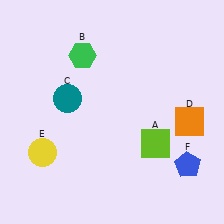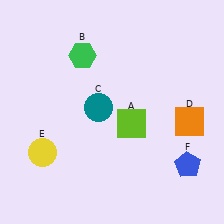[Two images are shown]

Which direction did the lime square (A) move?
The lime square (A) moved left.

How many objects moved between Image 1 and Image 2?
2 objects moved between the two images.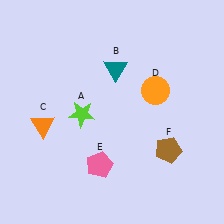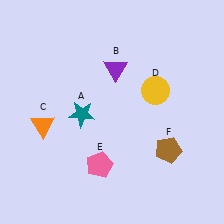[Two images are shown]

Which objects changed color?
A changed from lime to teal. B changed from teal to purple. D changed from orange to yellow.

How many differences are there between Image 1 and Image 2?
There are 3 differences between the two images.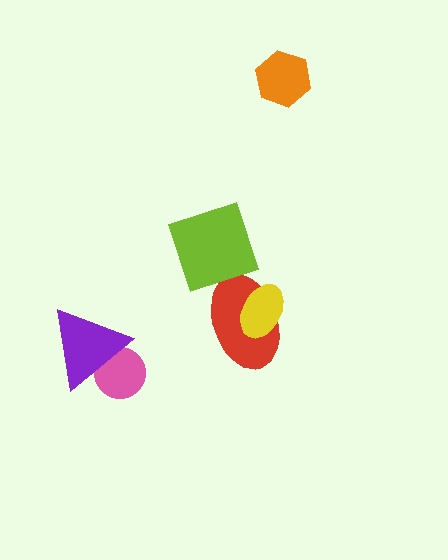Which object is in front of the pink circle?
The purple triangle is in front of the pink circle.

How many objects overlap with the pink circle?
1 object overlaps with the pink circle.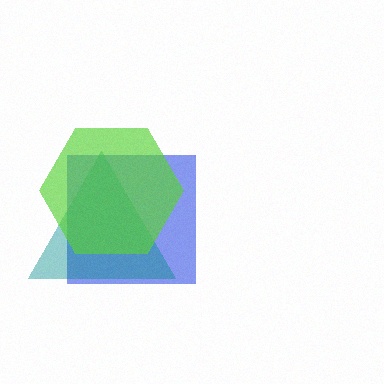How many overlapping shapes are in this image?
There are 3 overlapping shapes in the image.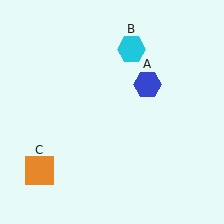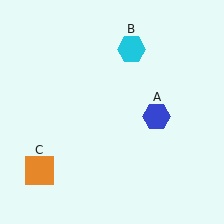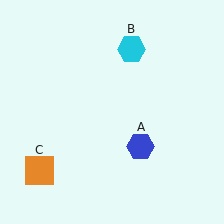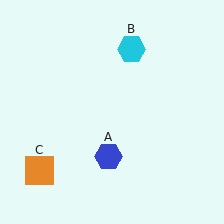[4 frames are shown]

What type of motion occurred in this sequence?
The blue hexagon (object A) rotated clockwise around the center of the scene.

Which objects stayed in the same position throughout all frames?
Cyan hexagon (object B) and orange square (object C) remained stationary.